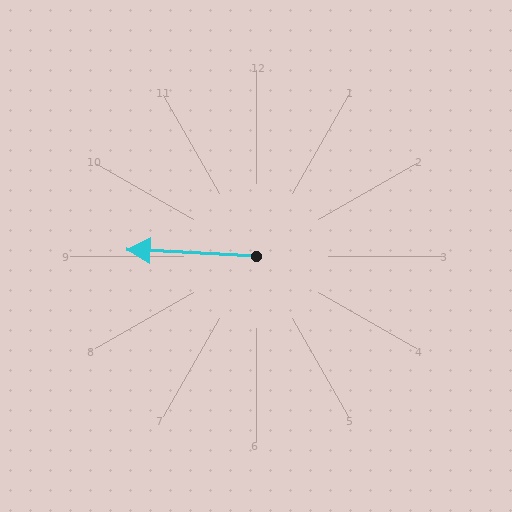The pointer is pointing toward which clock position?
Roughly 9 o'clock.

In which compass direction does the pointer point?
West.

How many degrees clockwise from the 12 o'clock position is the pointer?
Approximately 273 degrees.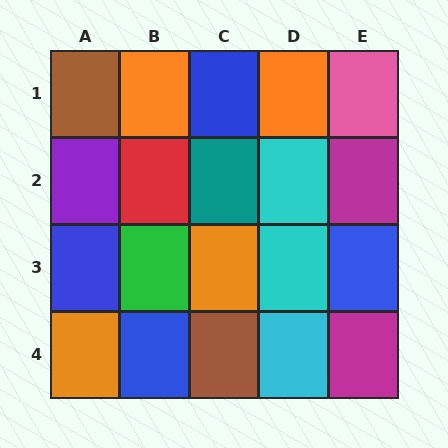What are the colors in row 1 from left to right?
Brown, orange, blue, orange, pink.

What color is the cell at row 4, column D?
Cyan.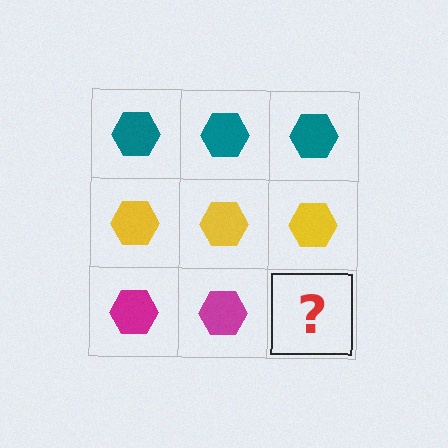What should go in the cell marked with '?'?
The missing cell should contain a magenta hexagon.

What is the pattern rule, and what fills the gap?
The rule is that each row has a consistent color. The gap should be filled with a magenta hexagon.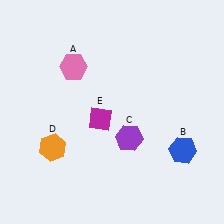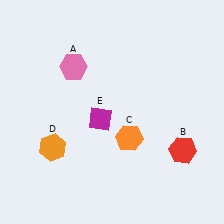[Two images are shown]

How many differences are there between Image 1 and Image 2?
There are 2 differences between the two images.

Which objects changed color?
B changed from blue to red. C changed from purple to orange.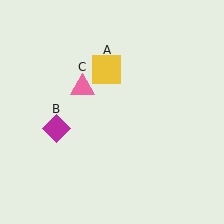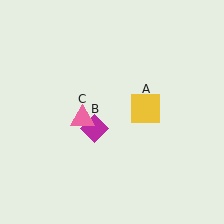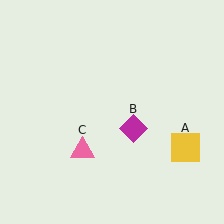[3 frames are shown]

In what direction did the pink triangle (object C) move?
The pink triangle (object C) moved down.